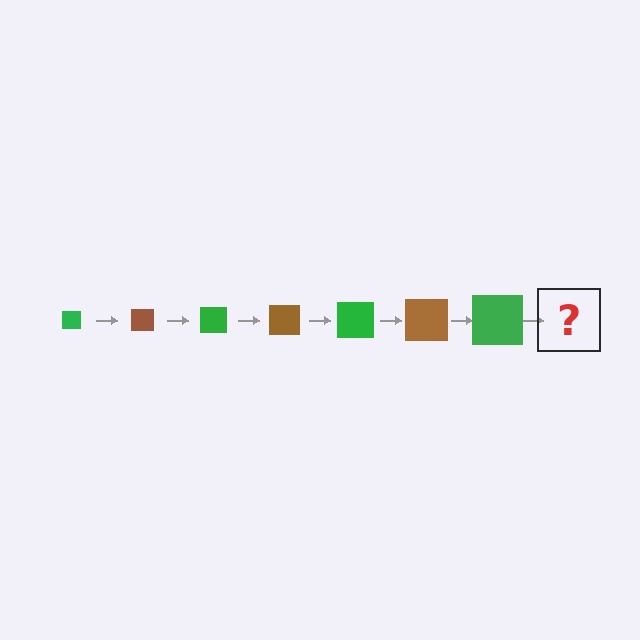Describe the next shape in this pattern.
It should be a brown square, larger than the previous one.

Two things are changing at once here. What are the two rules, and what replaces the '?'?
The two rules are that the square grows larger each step and the color cycles through green and brown. The '?' should be a brown square, larger than the previous one.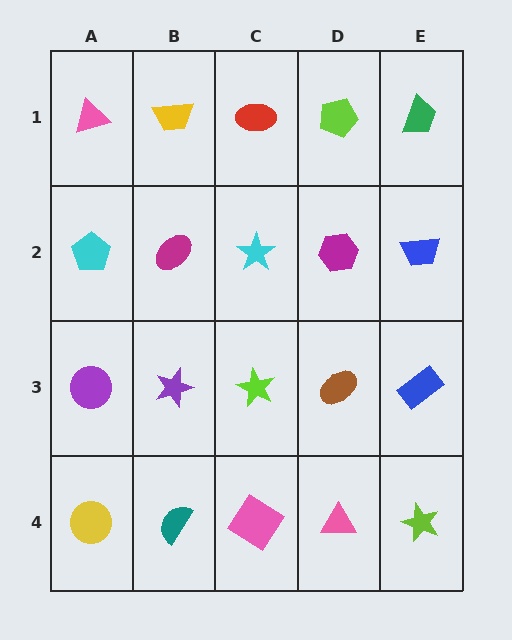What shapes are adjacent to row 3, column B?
A magenta ellipse (row 2, column B), a teal semicircle (row 4, column B), a purple circle (row 3, column A), a lime star (row 3, column C).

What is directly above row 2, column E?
A green trapezoid.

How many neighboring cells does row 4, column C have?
3.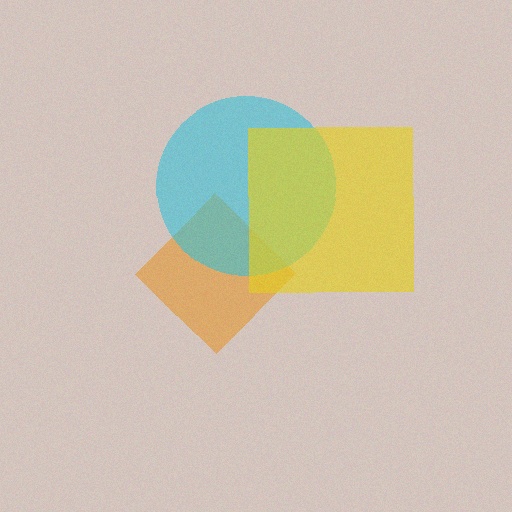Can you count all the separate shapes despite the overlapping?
Yes, there are 3 separate shapes.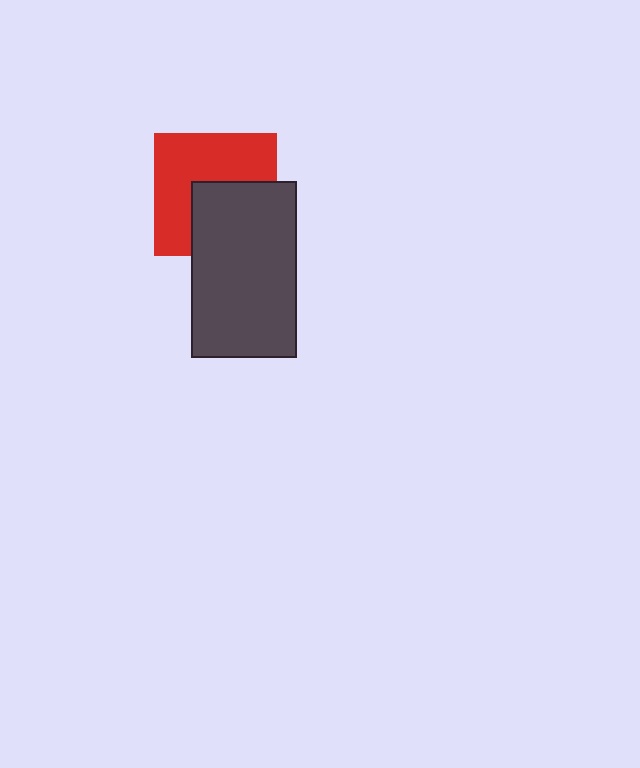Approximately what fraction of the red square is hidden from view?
Roughly 42% of the red square is hidden behind the dark gray rectangle.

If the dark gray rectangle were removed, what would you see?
You would see the complete red square.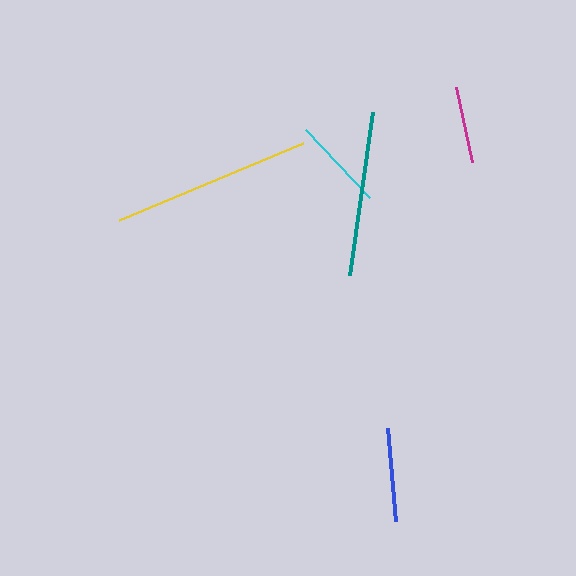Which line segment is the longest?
The yellow line is the longest at approximately 199 pixels.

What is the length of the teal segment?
The teal segment is approximately 165 pixels long.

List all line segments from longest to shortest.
From longest to shortest: yellow, teal, blue, cyan, magenta.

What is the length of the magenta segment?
The magenta segment is approximately 77 pixels long.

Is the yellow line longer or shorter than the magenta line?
The yellow line is longer than the magenta line.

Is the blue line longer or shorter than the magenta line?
The blue line is longer than the magenta line.